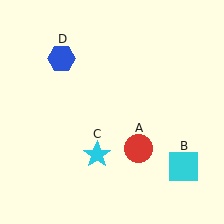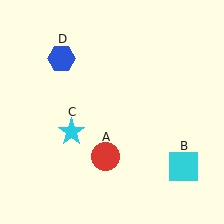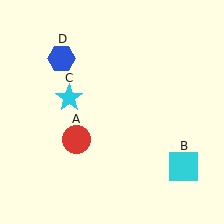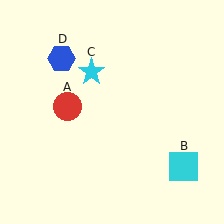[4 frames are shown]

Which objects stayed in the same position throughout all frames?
Cyan square (object B) and blue hexagon (object D) remained stationary.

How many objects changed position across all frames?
2 objects changed position: red circle (object A), cyan star (object C).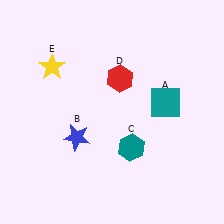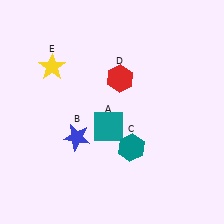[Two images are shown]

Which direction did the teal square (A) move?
The teal square (A) moved left.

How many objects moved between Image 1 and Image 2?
1 object moved between the two images.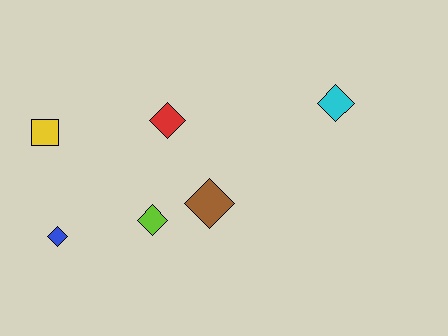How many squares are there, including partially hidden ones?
There is 1 square.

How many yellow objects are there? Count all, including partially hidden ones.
There is 1 yellow object.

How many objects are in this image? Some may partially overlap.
There are 6 objects.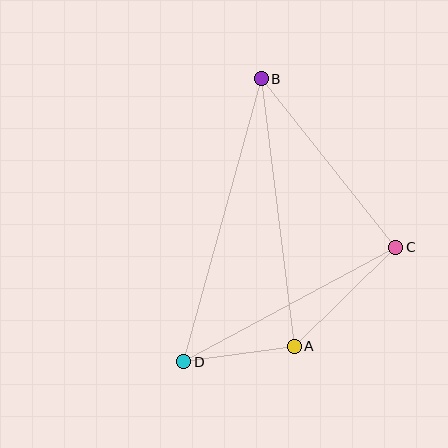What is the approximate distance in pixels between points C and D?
The distance between C and D is approximately 241 pixels.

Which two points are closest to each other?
Points A and D are closest to each other.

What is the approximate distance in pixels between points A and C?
The distance between A and C is approximately 142 pixels.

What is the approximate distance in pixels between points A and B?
The distance between A and B is approximately 270 pixels.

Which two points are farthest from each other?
Points B and D are farthest from each other.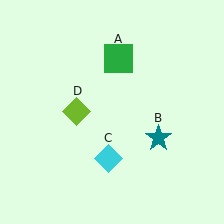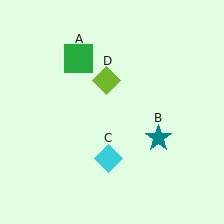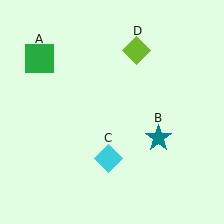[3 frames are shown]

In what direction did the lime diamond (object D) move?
The lime diamond (object D) moved up and to the right.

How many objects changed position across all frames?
2 objects changed position: green square (object A), lime diamond (object D).